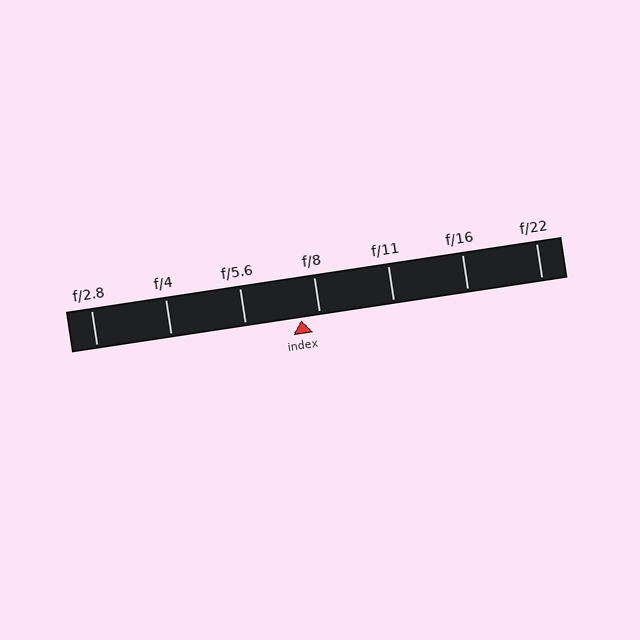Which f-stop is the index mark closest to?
The index mark is closest to f/8.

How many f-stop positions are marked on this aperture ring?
There are 7 f-stop positions marked.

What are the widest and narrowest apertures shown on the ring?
The widest aperture shown is f/2.8 and the narrowest is f/22.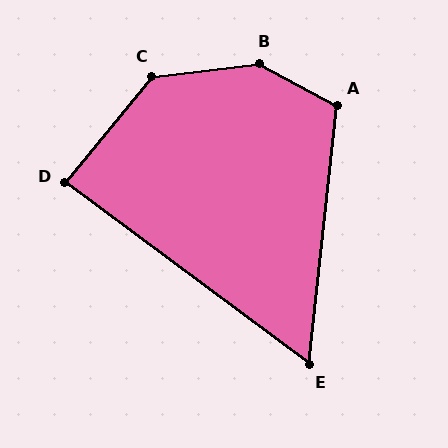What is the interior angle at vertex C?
Approximately 136 degrees (obtuse).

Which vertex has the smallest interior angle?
E, at approximately 60 degrees.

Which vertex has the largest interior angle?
B, at approximately 145 degrees.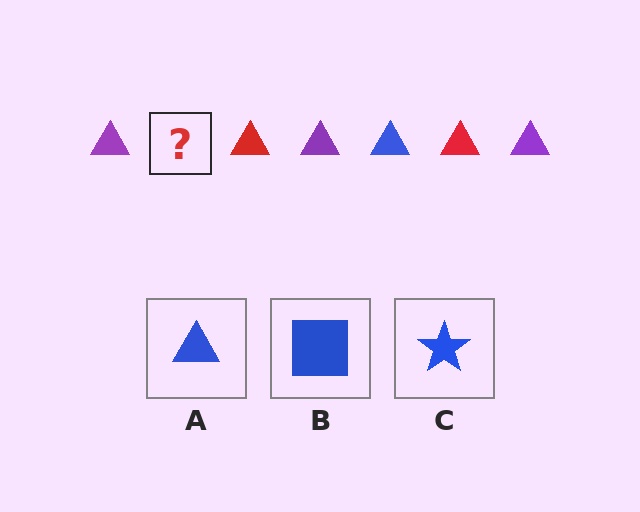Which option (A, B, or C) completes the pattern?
A.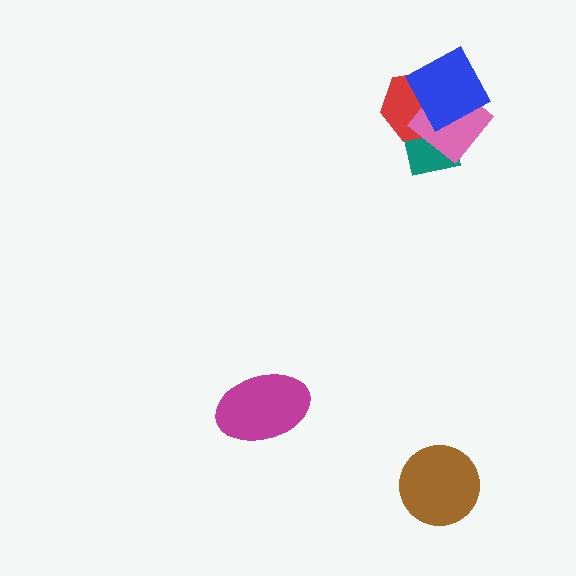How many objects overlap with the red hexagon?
3 objects overlap with the red hexagon.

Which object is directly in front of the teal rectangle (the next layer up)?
The red hexagon is directly in front of the teal rectangle.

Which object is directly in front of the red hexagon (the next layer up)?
The pink diamond is directly in front of the red hexagon.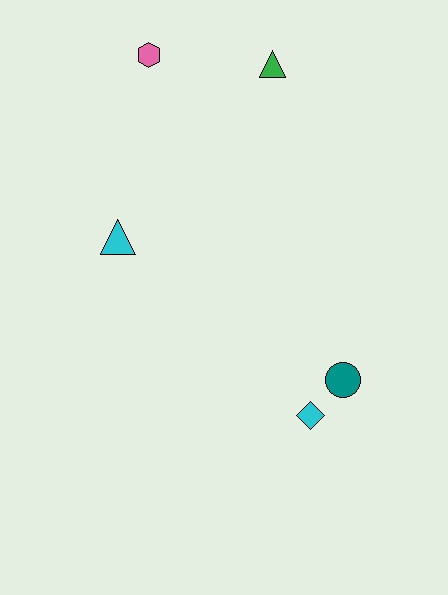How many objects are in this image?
There are 5 objects.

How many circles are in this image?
There is 1 circle.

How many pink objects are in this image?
There is 1 pink object.